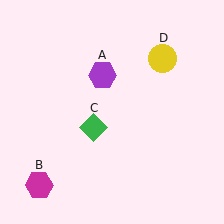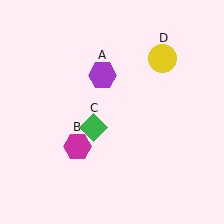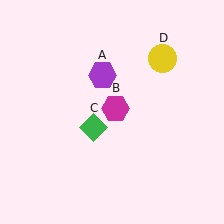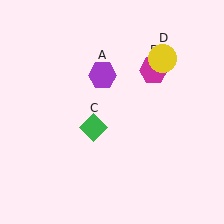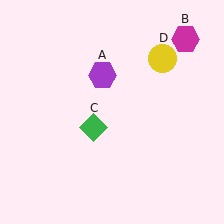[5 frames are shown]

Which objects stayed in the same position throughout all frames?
Purple hexagon (object A) and green diamond (object C) and yellow circle (object D) remained stationary.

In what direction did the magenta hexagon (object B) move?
The magenta hexagon (object B) moved up and to the right.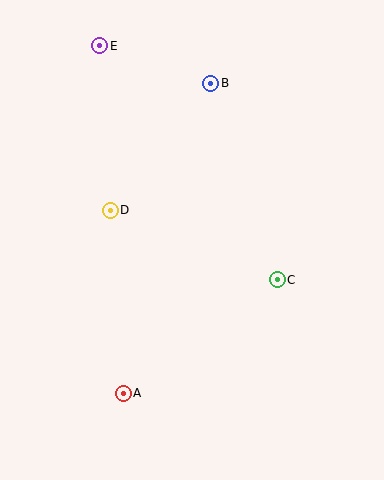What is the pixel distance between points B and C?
The distance between B and C is 208 pixels.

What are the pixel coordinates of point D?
Point D is at (110, 210).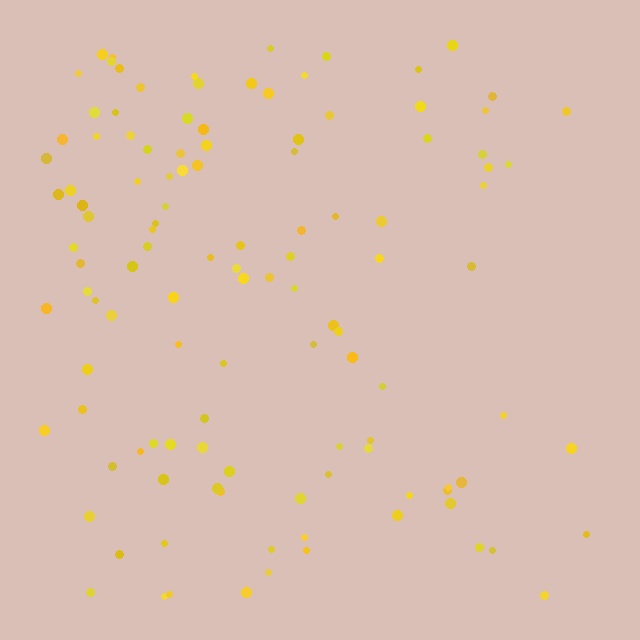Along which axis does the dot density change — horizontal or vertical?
Horizontal.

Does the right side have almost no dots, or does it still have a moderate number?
Still a moderate number, just noticeably fewer than the left.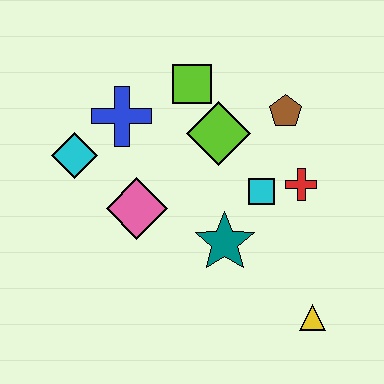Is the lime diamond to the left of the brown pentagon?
Yes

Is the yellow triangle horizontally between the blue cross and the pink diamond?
No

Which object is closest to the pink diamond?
The cyan diamond is closest to the pink diamond.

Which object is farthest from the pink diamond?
The yellow triangle is farthest from the pink diamond.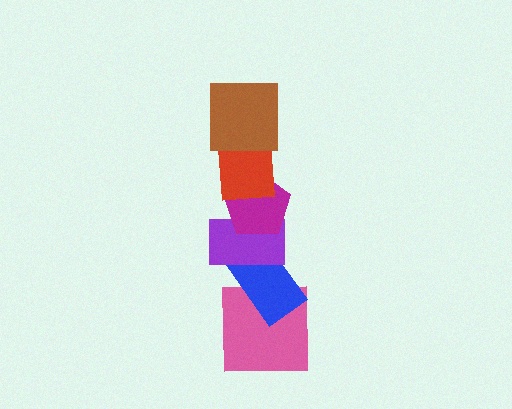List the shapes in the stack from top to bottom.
From top to bottom: the brown square, the red square, the magenta pentagon, the purple rectangle, the blue rectangle, the pink square.